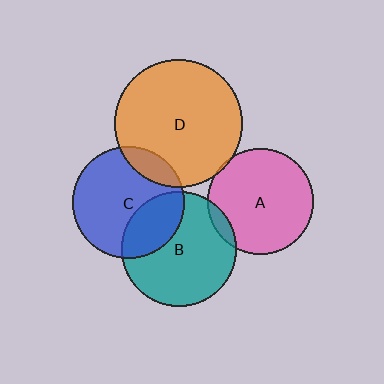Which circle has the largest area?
Circle D (orange).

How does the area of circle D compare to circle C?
Approximately 1.3 times.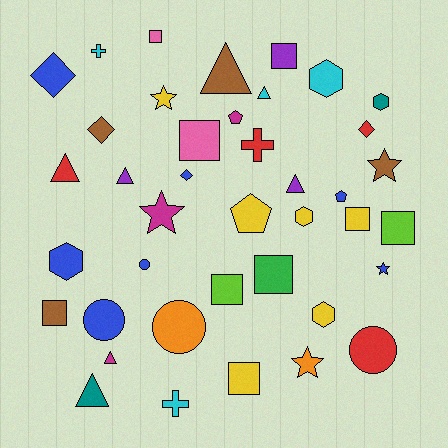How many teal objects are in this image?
There are 2 teal objects.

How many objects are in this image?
There are 40 objects.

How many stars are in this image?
There are 5 stars.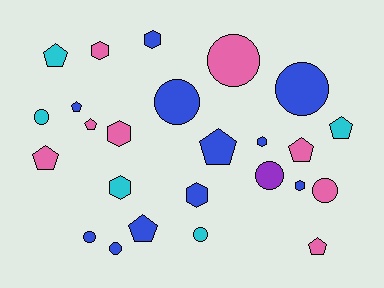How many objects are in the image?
There are 25 objects.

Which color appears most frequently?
Blue, with 11 objects.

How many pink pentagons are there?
There are 4 pink pentagons.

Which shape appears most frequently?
Circle, with 9 objects.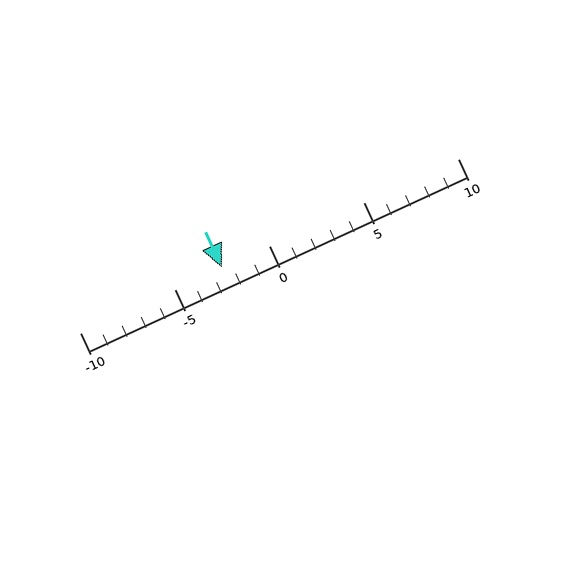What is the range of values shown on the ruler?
The ruler shows values from -10 to 10.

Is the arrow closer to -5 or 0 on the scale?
The arrow is closer to 0.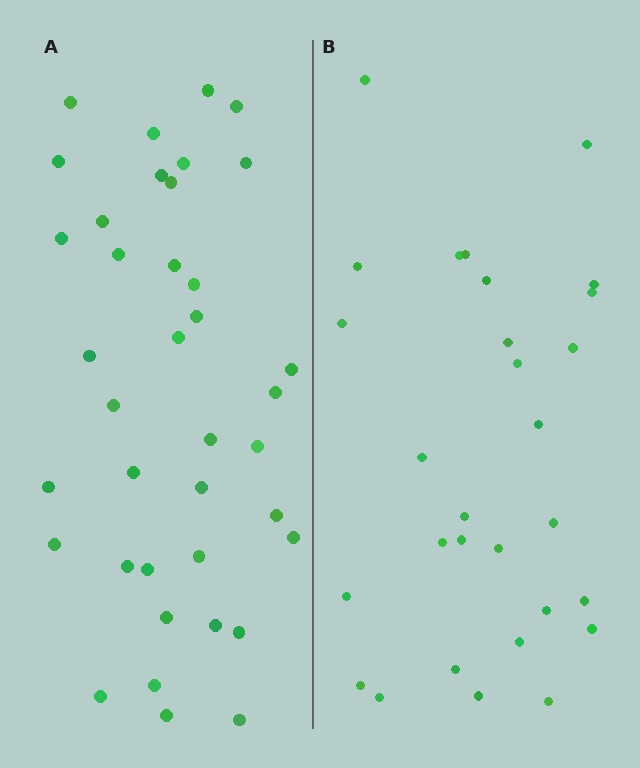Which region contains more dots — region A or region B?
Region A (the left region) has more dots.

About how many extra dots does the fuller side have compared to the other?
Region A has roughly 8 or so more dots than region B.